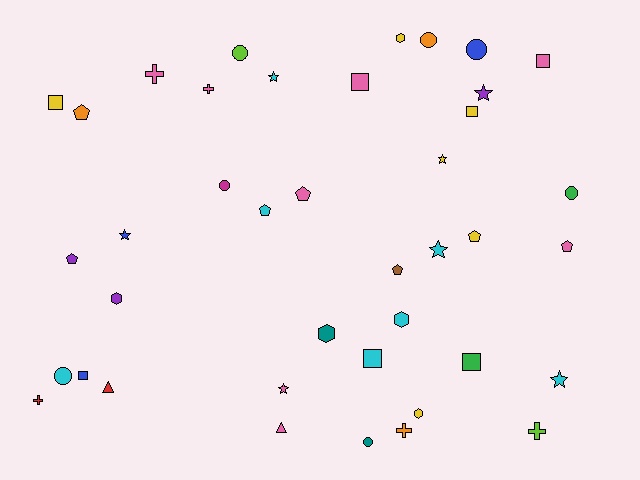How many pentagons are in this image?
There are 7 pentagons.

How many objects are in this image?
There are 40 objects.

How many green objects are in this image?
There are 2 green objects.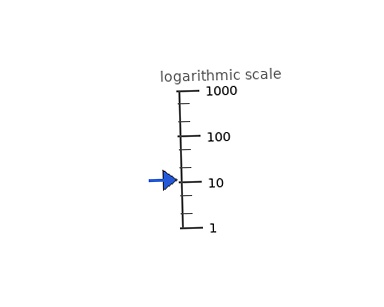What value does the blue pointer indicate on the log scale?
The pointer indicates approximately 11.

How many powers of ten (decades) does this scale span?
The scale spans 3 decades, from 1 to 1000.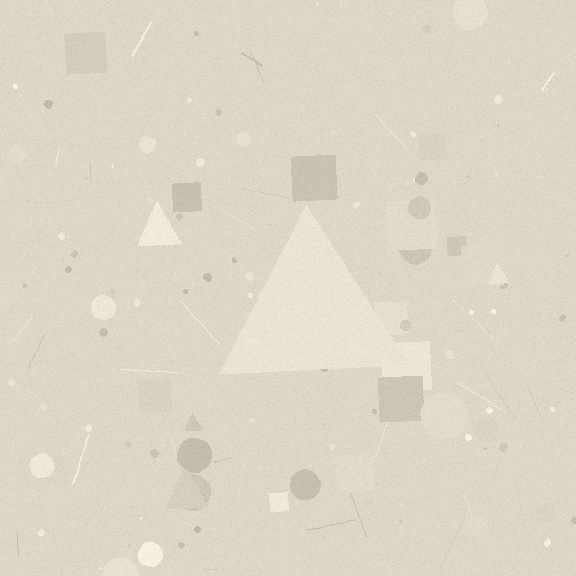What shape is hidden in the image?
A triangle is hidden in the image.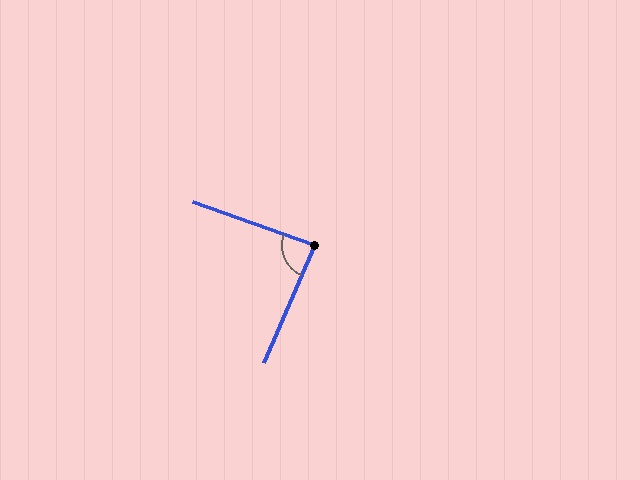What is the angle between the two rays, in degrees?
Approximately 86 degrees.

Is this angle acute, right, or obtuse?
It is approximately a right angle.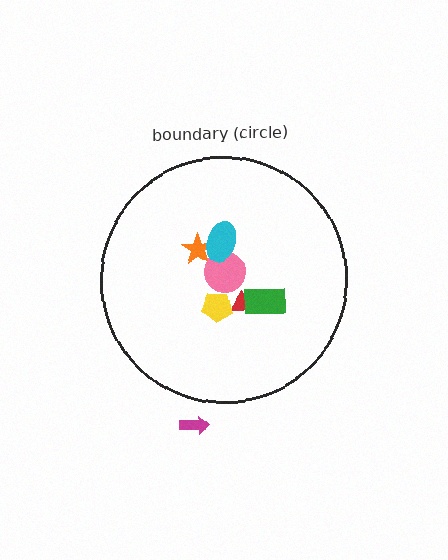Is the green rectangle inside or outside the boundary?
Inside.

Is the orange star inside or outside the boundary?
Inside.